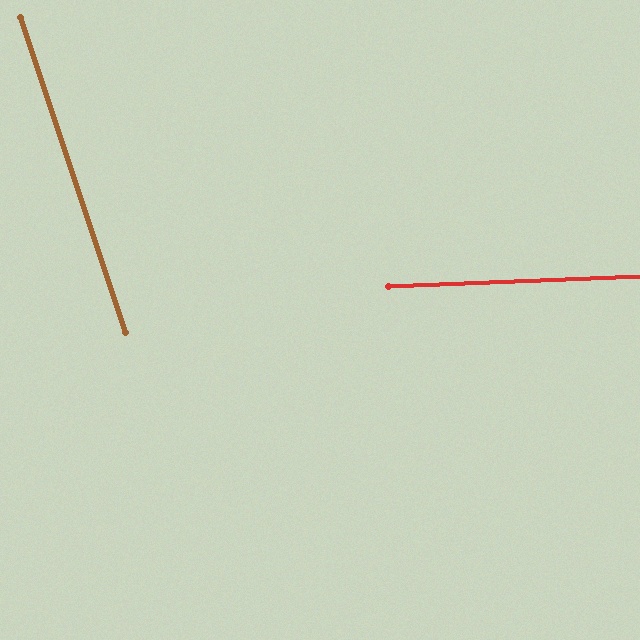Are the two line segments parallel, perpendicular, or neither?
Neither parallel nor perpendicular — they differ by about 74°.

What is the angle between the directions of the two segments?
Approximately 74 degrees.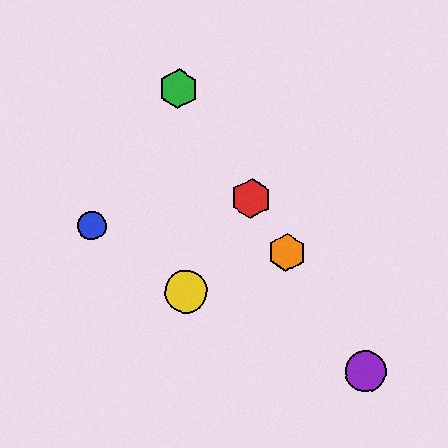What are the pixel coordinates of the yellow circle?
The yellow circle is at (186, 292).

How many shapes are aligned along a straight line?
4 shapes (the red hexagon, the green hexagon, the purple circle, the orange hexagon) are aligned along a straight line.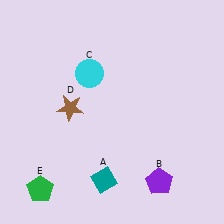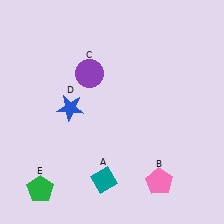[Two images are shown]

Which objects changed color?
B changed from purple to pink. C changed from cyan to purple. D changed from brown to blue.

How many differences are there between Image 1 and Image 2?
There are 3 differences between the two images.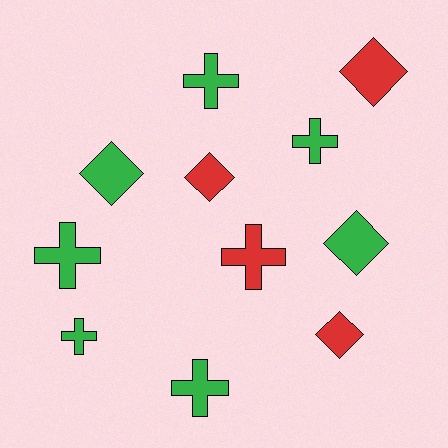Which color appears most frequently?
Green, with 7 objects.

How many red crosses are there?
There is 1 red cross.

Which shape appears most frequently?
Cross, with 6 objects.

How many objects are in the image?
There are 11 objects.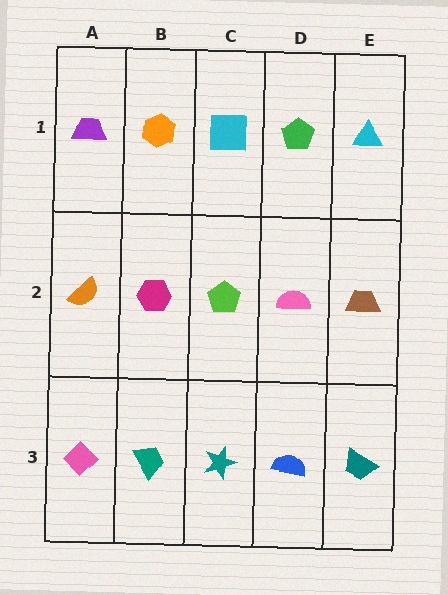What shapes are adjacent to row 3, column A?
An orange semicircle (row 2, column A), a teal trapezoid (row 3, column B).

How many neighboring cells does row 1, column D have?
3.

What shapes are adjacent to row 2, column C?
A cyan square (row 1, column C), a teal star (row 3, column C), a magenta hexagon (row 2, column B), a pink semicircle (row 2, column D).